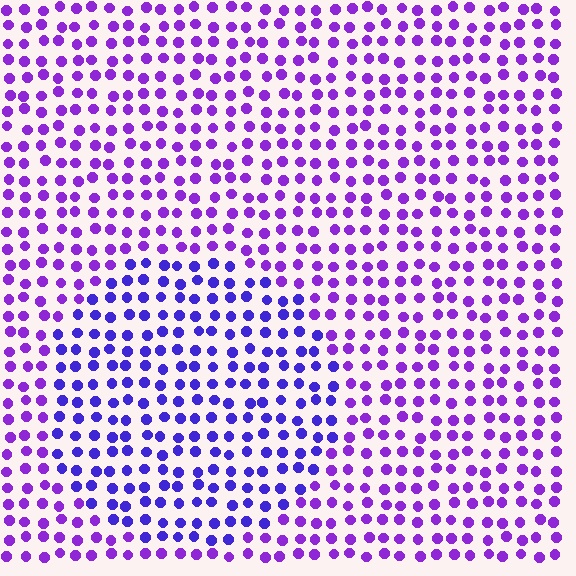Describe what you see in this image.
The image is filled with small purple elements in a uniform arrangement. A circle-shaped region is visible where the elements are tinted to a slightly different hue, forming a subtle color boundary.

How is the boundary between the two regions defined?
The boundary is defined purely by a slight shift in hue (about 27 degrees). Spacing, size, and orientation are identical on both sides.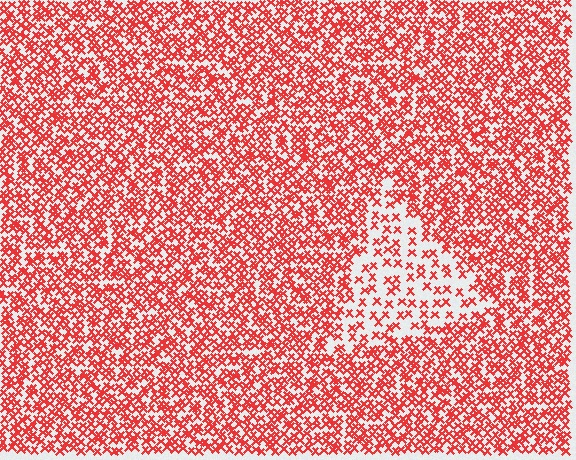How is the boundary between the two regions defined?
The boundary is defined by a change in element density (approximately 2.5x ratio). All elements are the same color, size, and shape.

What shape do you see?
I see a triangle.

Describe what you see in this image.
The image contains small red elements arranged at two different densities. A triangle-shaped region is visible where the elements are less densely packed than the surrounding area.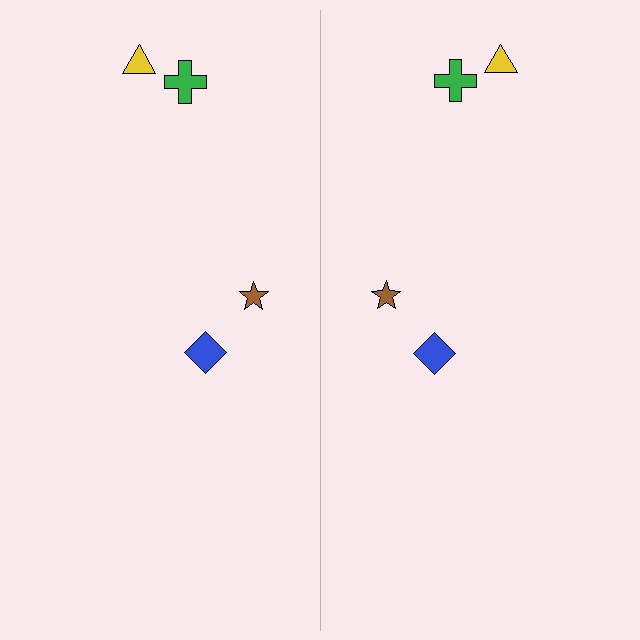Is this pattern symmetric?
Yes, this pattern has bilateral (reflection) symmetry.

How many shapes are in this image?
There are 8 shapes in this image.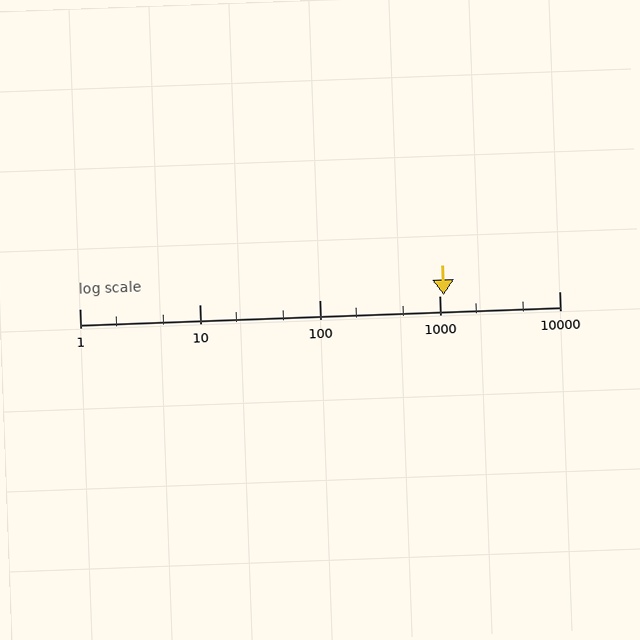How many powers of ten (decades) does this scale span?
The scale spans 4 decades, from 1 to 10000.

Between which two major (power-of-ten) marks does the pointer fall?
The pointer is between 1000 and 10000.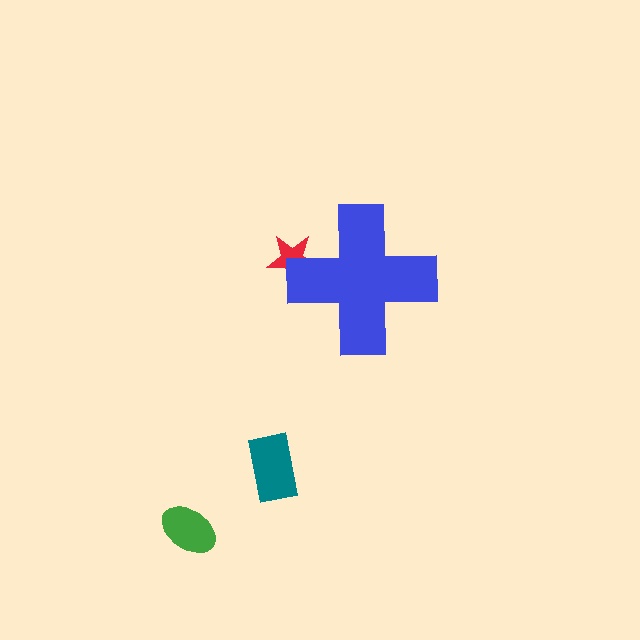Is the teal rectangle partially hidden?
No, the teal rectangle is fully visible.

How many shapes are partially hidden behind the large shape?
1 shape is partially hidden.